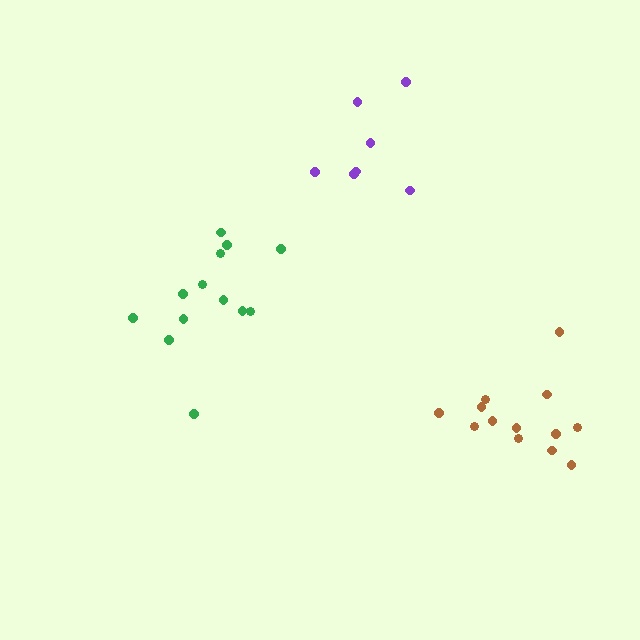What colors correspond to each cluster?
The clusters are colored: green, brown, purple.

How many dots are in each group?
Group 1: 13 dots, Group 2: 13 dots, Group 3: 7 dots (33 total).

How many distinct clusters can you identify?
There are 3 distinct clusters.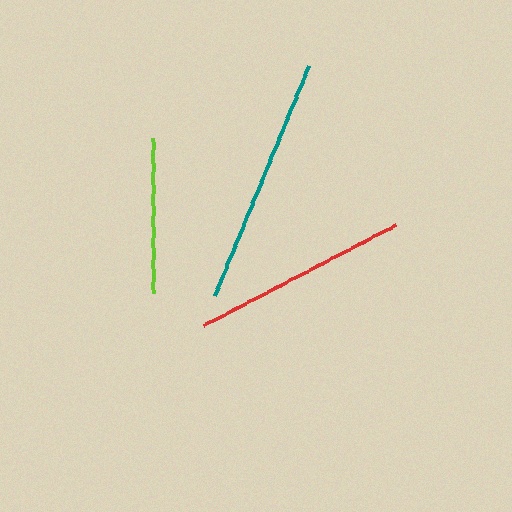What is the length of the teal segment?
The teal segment is approximately 248 pixels long.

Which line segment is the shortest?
The lime line is the shortest at approximately 155 pixels.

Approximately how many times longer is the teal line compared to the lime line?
The teal line is approximately 1.6 times the length of the lime line.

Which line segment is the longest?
The teal line is the longest at approximately 248 pixels.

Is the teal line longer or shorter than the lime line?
The teal line is longer than the lime line.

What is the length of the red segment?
The red segment is approximately 216 pixels long.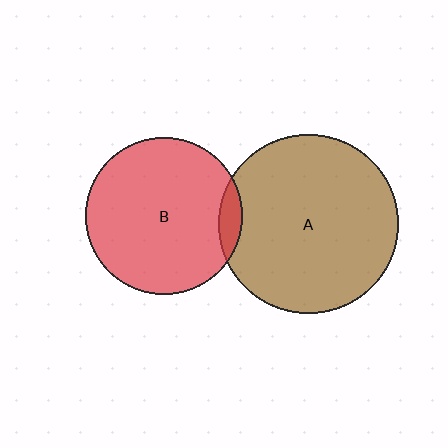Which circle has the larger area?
Circle A (brown).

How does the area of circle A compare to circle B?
Approximately 1.3 times.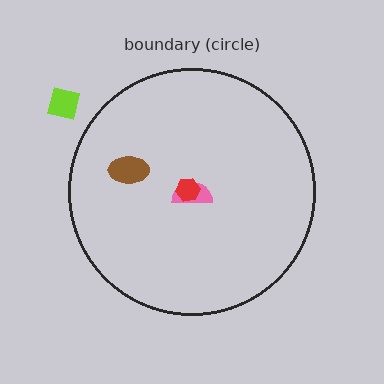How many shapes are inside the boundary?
3 inside, 1 outside.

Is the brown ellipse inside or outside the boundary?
Inside.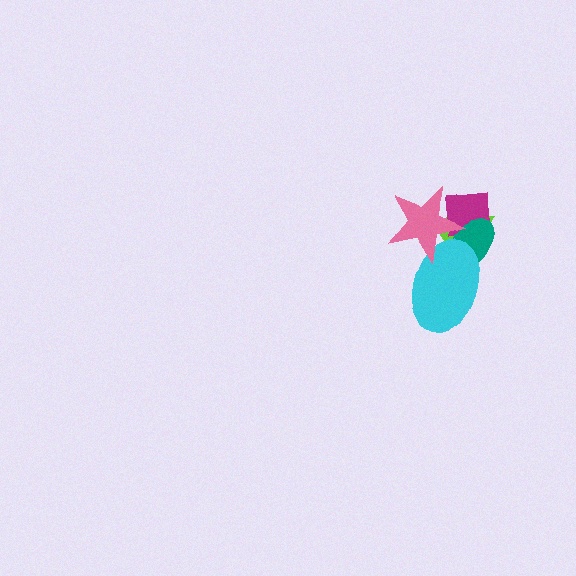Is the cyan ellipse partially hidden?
Yes, it is partially covered by another shape.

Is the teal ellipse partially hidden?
Yes, it is partially covered by another shape.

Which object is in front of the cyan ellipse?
The pink star is in front of the cyan ellipse.